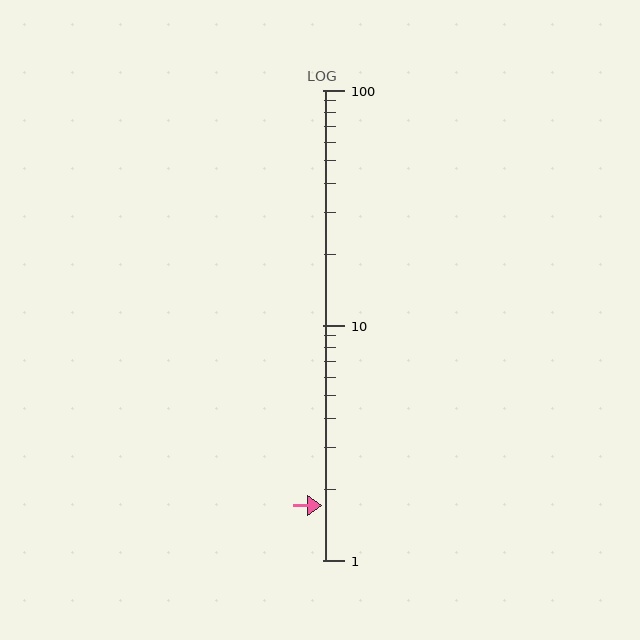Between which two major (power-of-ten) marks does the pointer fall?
The pointer is between 1 and 10.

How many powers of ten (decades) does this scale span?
The scale spans 2 decades, from 1 to 100.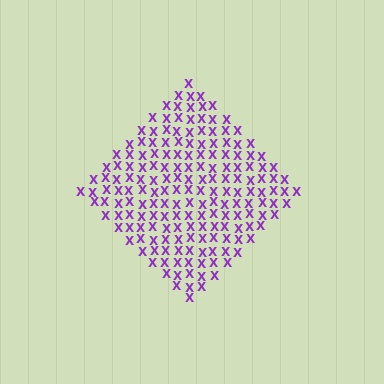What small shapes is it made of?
It is made of small letter X's.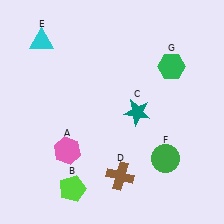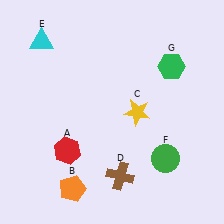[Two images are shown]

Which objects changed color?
A changed from pink to red. B changed from lime to orange. C changed from teal to yellow.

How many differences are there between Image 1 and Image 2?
There are 3 differences between the two images.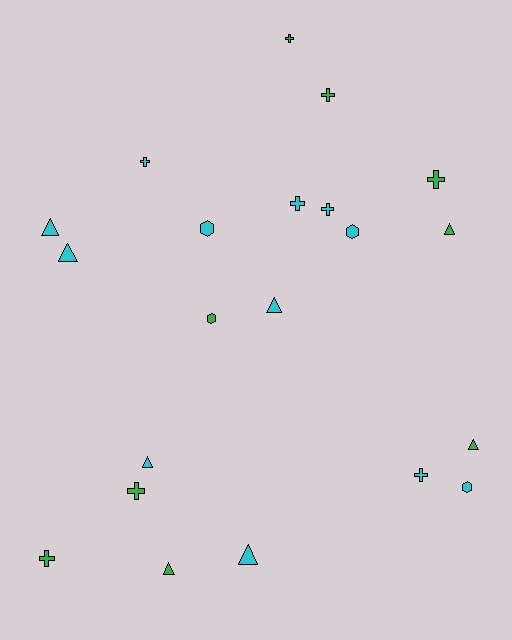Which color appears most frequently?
Cyan, with 12 objects.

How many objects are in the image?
There are 21 objects.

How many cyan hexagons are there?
There are 3 cyan hexagons.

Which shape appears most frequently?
Cross, with 9 objects.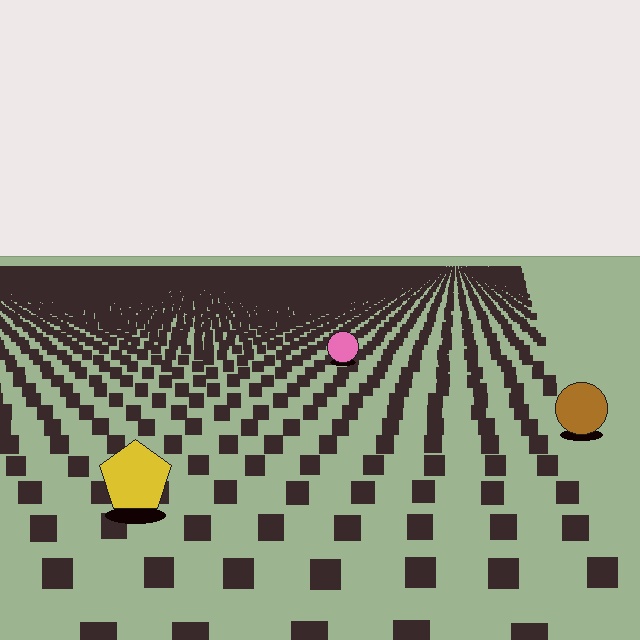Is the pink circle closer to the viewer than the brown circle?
No. The brown circle is closer — you can tell from the texture gradient: the ground texture is coarser near it.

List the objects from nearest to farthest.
From nearest to farthest: the yellow pentagon, the brown circle, the pink circle.